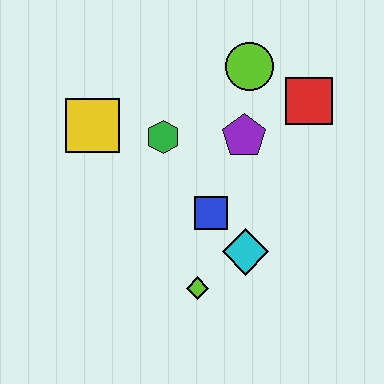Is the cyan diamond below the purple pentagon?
Yes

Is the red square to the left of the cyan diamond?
No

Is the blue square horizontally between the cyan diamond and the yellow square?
Yes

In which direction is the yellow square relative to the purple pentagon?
The yellow square is to the left of the purple pentagon.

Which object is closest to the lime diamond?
The cyan diamond is closest to the lime diamond.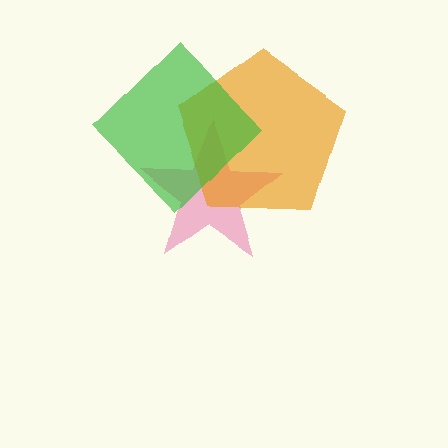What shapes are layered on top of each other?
The layered shapes are: a pink star, an orange pentagon, a green diamond.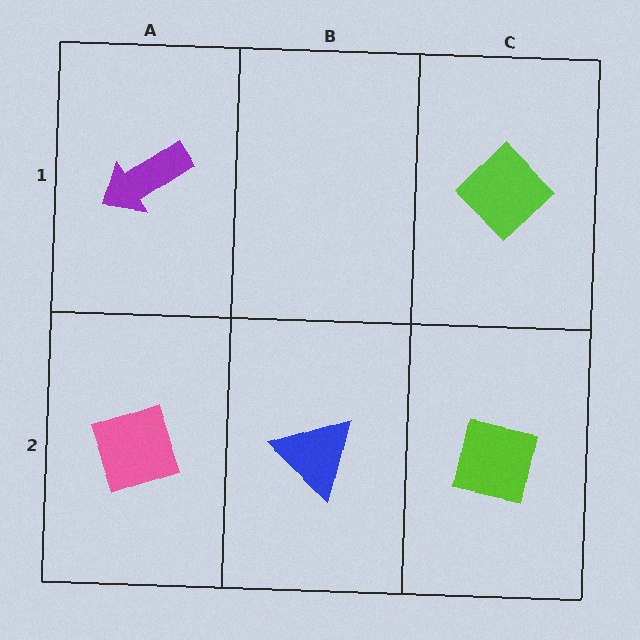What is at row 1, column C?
A lime diamond.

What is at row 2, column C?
A lime square.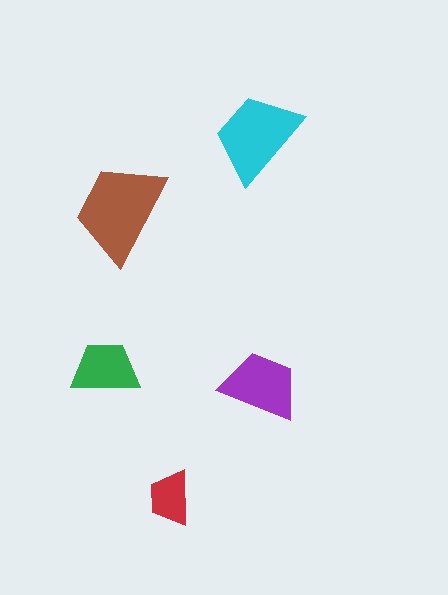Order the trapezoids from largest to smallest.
the brown one, the cyan one, the purple one, the green one, the red one.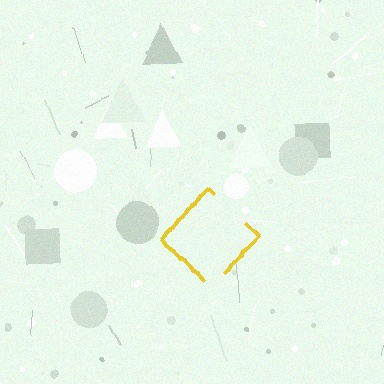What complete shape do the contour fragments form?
The contour fragments form a diamond.